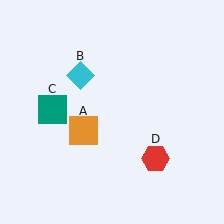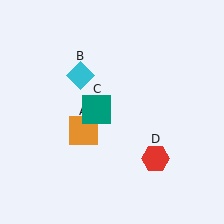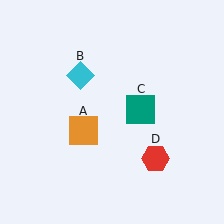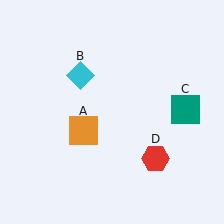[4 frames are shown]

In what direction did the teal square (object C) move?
The teal square (object C) moved right.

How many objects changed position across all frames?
1 object changed position: teal square (object C).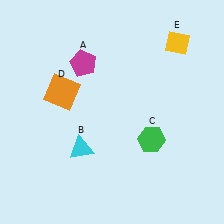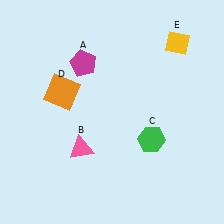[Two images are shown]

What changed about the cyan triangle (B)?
In Image 1, B is cyan. In Image 2, it changed to pink.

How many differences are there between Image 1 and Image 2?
There is 1 difference between the two images.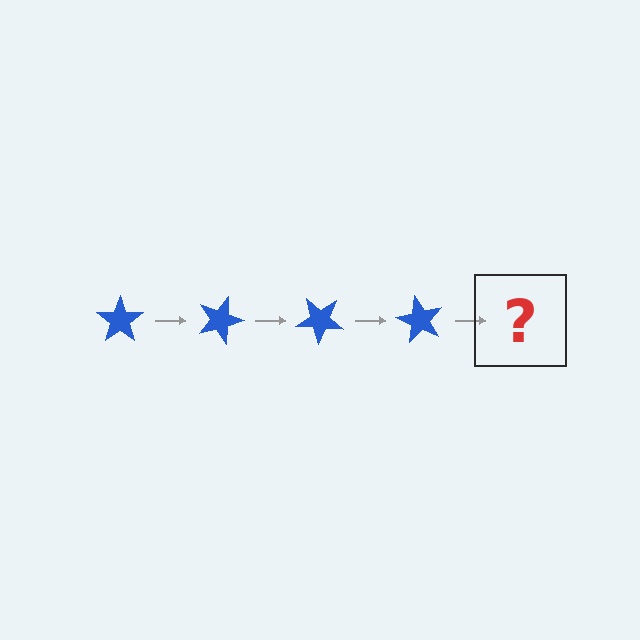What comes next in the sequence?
The next element should be a blue star rotated 80 degrees.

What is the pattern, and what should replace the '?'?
The pattern is that the star rotates 20 degrees each step. The '?' should be a blue star rotated 80 degrees.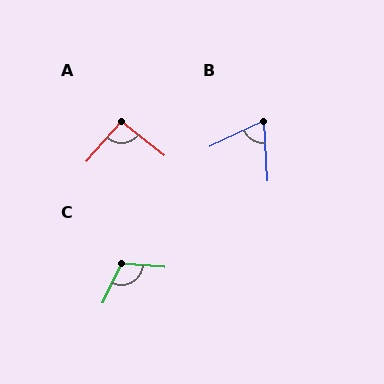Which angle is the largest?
C, at approximately 111 degrees.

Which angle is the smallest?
B, at approximately 68 degrees.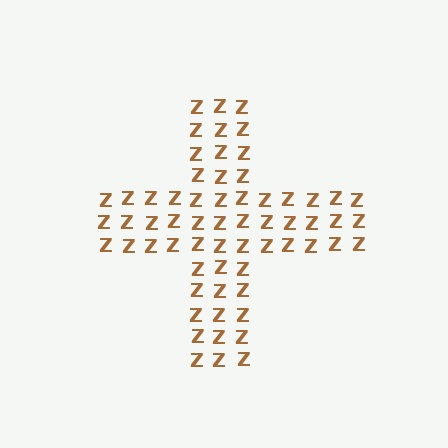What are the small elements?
The small elements are letter Z's.